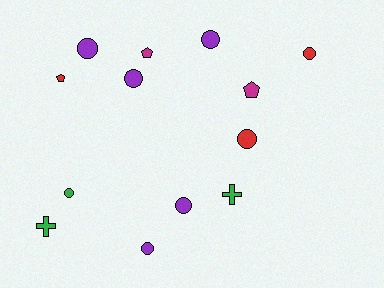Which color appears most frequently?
Purple, with 5 objects.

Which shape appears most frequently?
Circle, with 8 objects.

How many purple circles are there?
There are 5 purple circles.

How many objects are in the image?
There are 13 objects.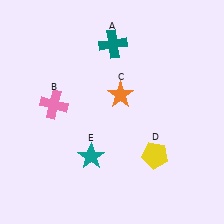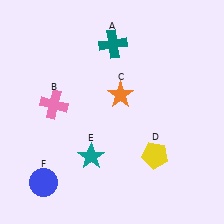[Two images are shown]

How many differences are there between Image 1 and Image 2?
There is 1 difference between the two images.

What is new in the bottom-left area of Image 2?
A blue circle (F) was added in the bottom-left area of Image 2.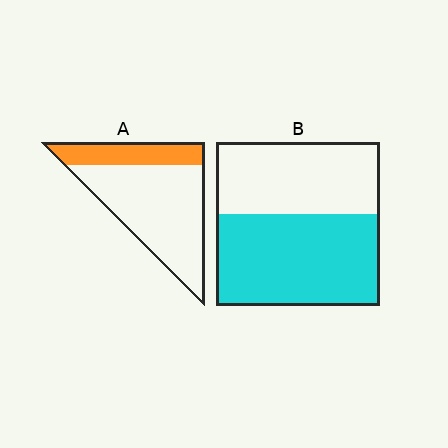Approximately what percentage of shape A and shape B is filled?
A is approximately 25% and B is approximately 55%.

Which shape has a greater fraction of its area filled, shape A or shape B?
Shape B.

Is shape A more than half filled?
No.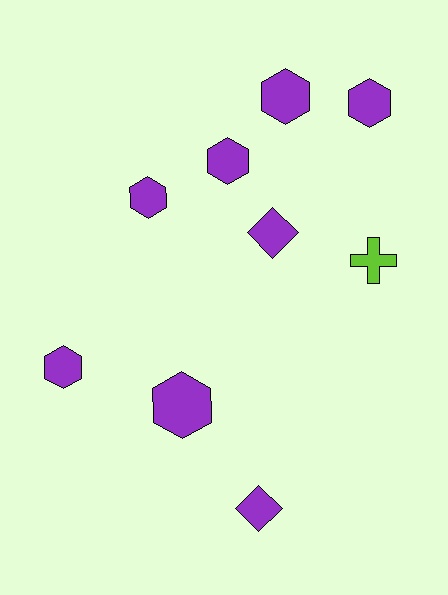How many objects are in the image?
There are 9 objects.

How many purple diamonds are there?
There are 2 purple diamonds.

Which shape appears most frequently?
Hexagon, with 6 objects.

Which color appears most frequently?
Purple, with 8 objects.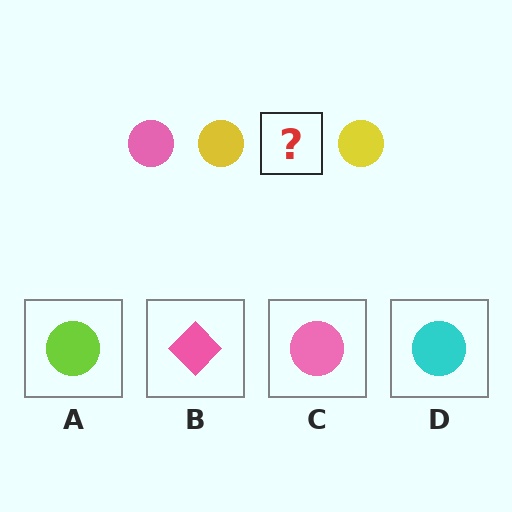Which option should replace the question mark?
Option C.